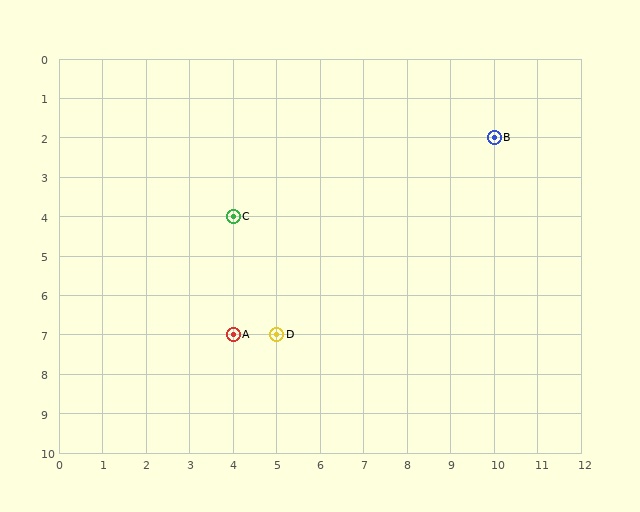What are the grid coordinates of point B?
Point B is at grid coordinates (10, 2).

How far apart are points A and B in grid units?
Points A and B are 6 columns and 5 rows apart (about 7.8 grid units diagonally).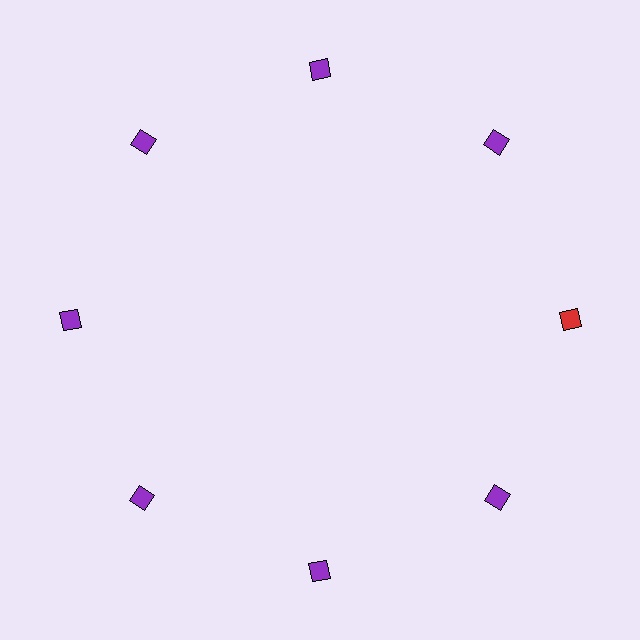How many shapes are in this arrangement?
There are 8 shapes arranged in a ring pattern.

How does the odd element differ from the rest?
It has a different color: red instead of purple.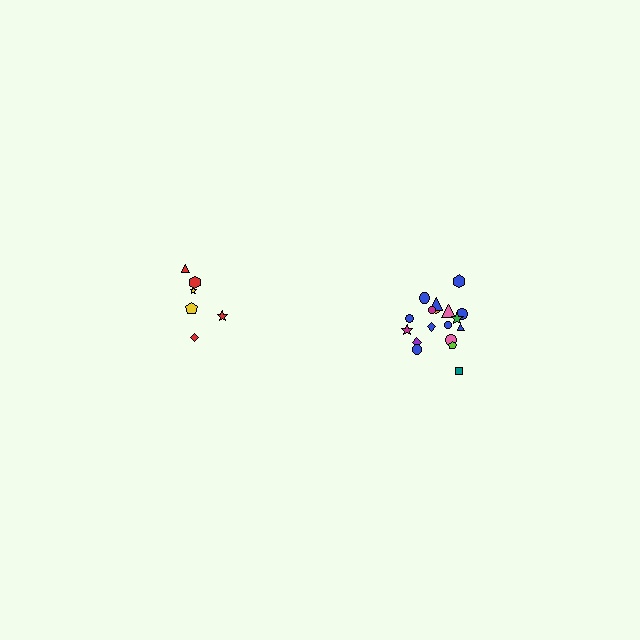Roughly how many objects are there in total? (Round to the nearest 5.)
Roughly 25 objects in total.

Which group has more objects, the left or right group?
The right group.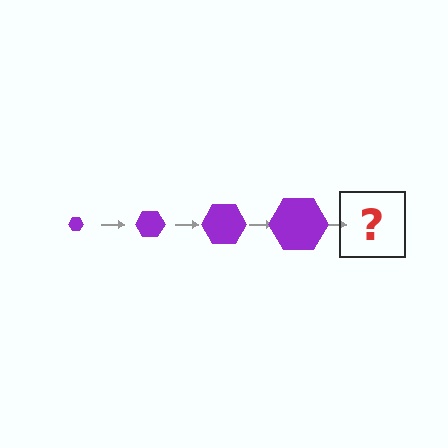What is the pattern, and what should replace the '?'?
The pattern is that the hexagon gets progressively larger each step. The '?' should be a purple hexagon, larger than the previous one.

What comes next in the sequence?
The next element should be a purple hexagon, larger than the previous one.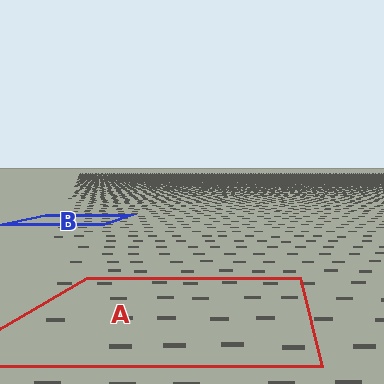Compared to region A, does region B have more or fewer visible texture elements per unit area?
Region B has more texture elements per unit area — they are packed more densely because it is farther away.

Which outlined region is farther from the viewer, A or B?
Region B is farther from the viewer — the texture elements inside it appear smaller and more densely packed.